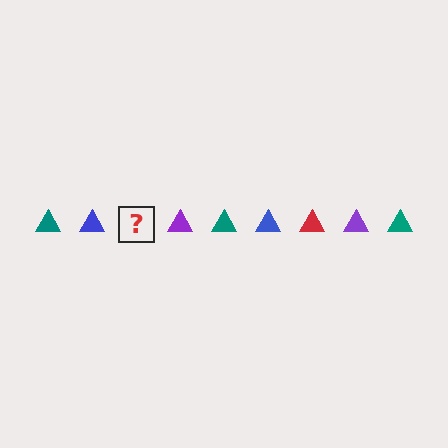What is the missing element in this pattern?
The missing element is a red triangle.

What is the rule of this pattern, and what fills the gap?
The rule is that the pattern cycles through teal, blue, red, purple triangles. The gap should be filled with a red triangle.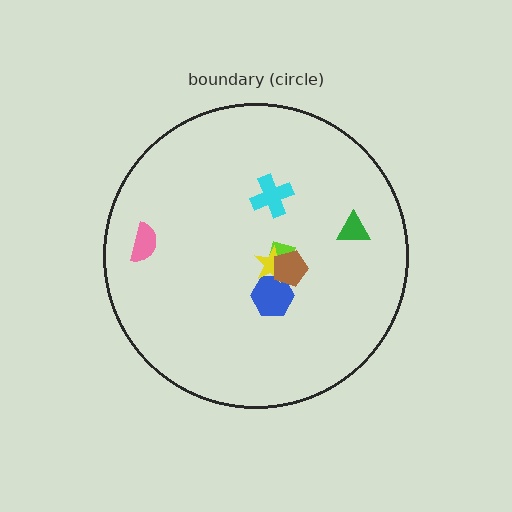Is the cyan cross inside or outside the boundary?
Inside.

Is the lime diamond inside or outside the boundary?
Inside.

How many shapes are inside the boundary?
7 inside, 0 outside.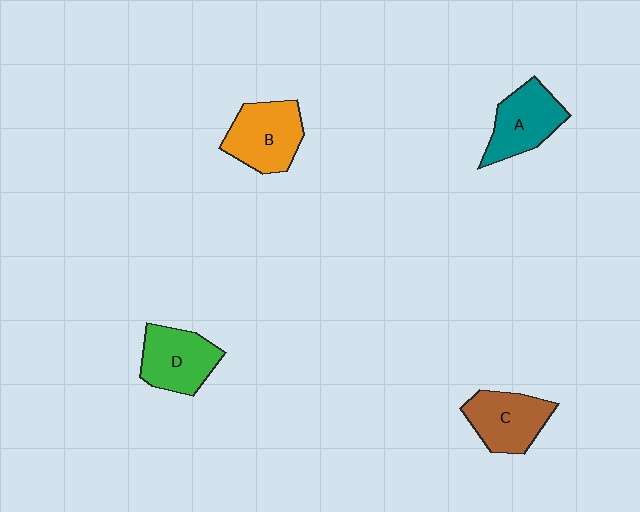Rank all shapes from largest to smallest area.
From largest to smallest: B (orange), D (green), A (teal), C (brown).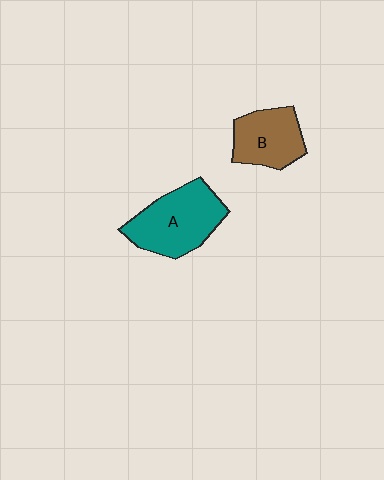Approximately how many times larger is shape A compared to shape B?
Approximately 1.4 times.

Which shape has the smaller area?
Shape B (brown).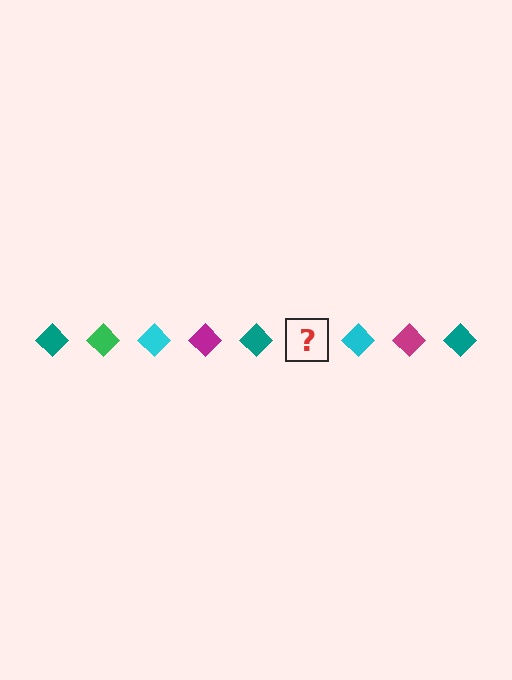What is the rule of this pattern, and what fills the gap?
The rule is that the pattern cycles through teal, green, cyan, magenta diamonds. The gap should be filled with a green diamond.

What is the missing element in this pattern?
The missing element is a green diamond.